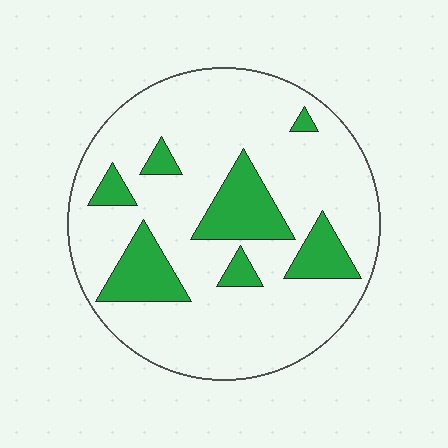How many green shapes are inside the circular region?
7.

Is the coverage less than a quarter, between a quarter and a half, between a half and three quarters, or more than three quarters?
Less than a quarter.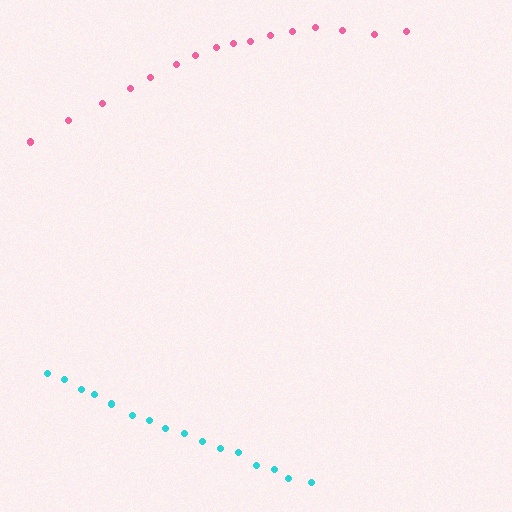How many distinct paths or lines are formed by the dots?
There are 2 distinct paths.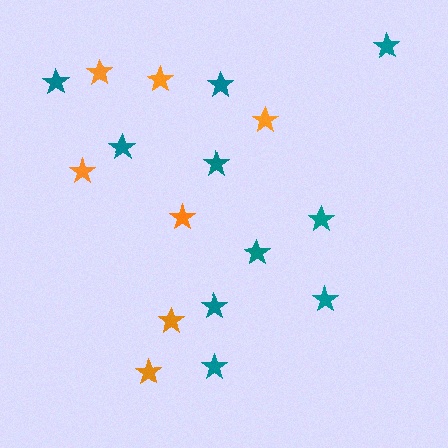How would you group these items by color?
There are 2 groups: one group of teal stars (10) and one group of orange stars (7).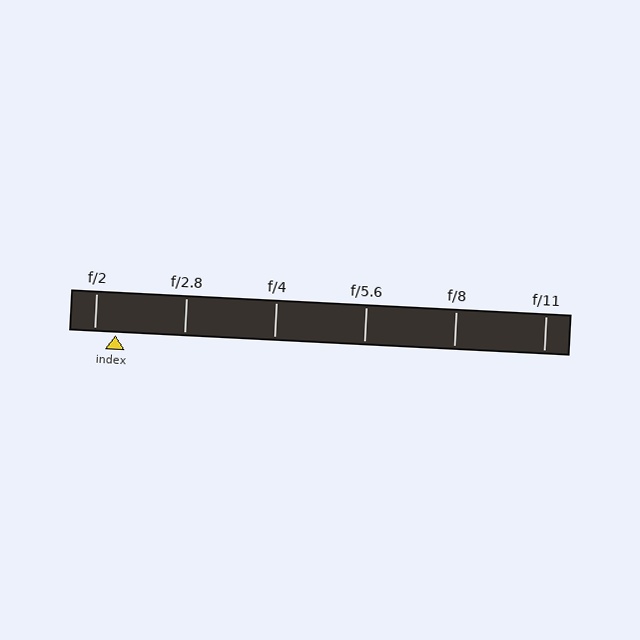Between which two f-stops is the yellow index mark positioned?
The index mark is between f/2 and f/2.8.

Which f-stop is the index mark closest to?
The index mark is closest to f/2.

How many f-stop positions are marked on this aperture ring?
There are 6 f-stop positions marked.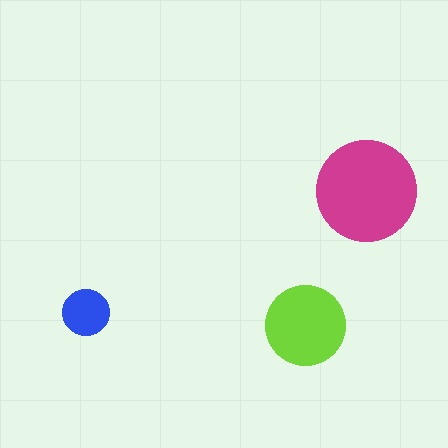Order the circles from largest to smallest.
the magenta one, the lime one, the blue one.